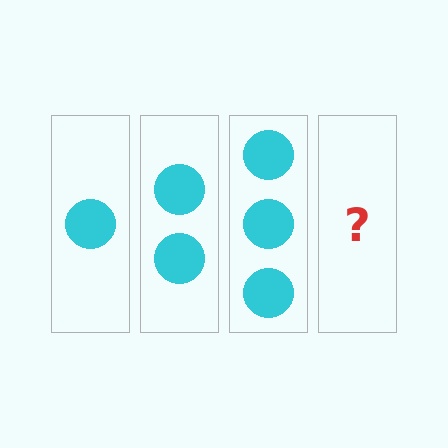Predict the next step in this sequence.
The next step is 4 circles.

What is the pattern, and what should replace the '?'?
The pattern is that each step adds one more circle. The '?' should be 4 circles.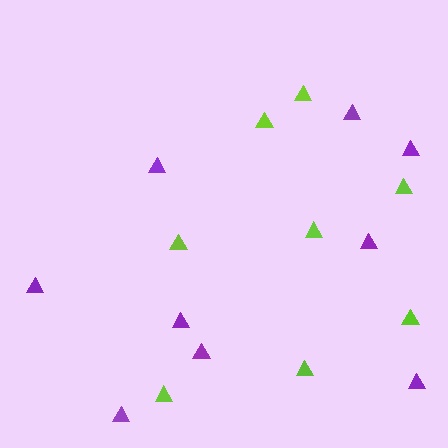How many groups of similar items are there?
There are 2 groups: one group of lime triangles (8) and one group of purple triangles (9).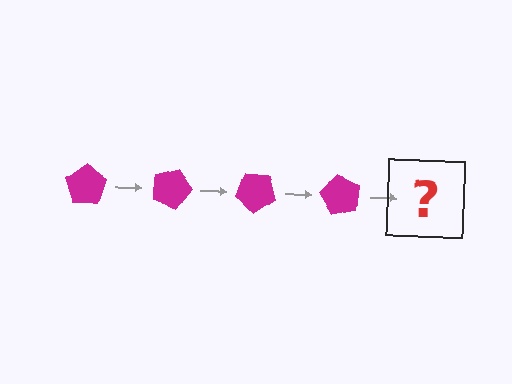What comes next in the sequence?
The next element should be a magenta pentagon rotated 80 degrees.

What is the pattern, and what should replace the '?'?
The pattern is that the pentagon rotates 20 degrees each step. The '?' should be a magenta pentagon rotated 80 degrees.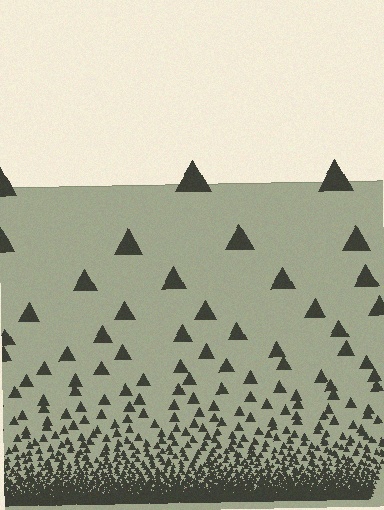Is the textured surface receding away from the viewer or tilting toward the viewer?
The surface appears to tilt toward the viewer. Texture elements get larger and sparser toward the top.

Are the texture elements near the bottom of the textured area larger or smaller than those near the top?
Smaller. The gradient is inverted — elements near the bottom are smaller and denser.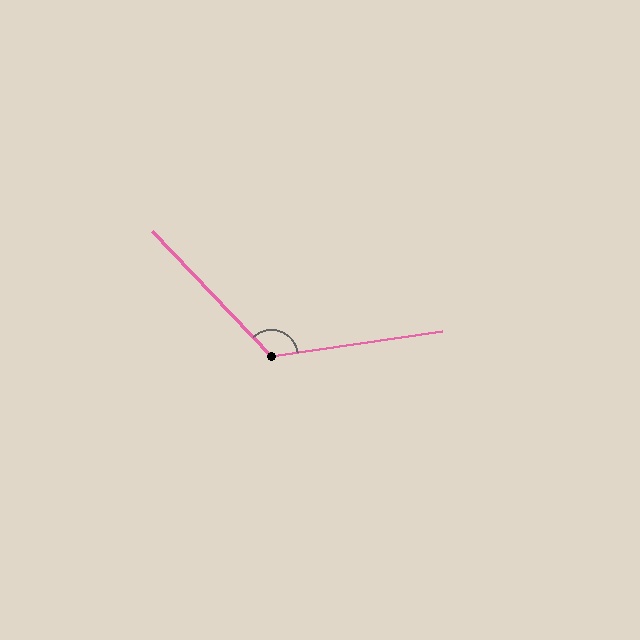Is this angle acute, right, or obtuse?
It is obtuse.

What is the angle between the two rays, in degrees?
Approximately 125 degrees.